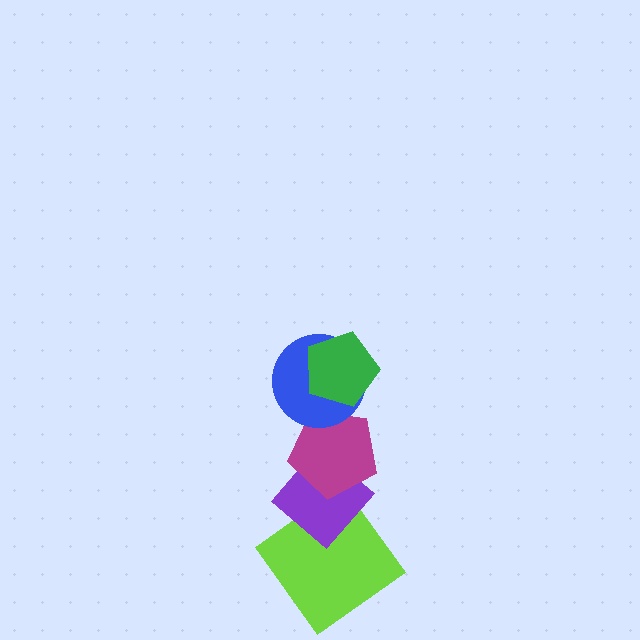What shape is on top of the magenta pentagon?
The blue circle is on top of the magenta pentagon.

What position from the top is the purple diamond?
The purple diamond is 4th from the top.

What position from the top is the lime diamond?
The lime diamond is 5th from the top.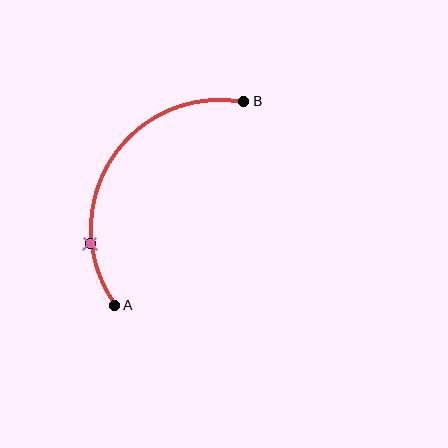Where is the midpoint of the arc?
The arc midpoint is the point on the curve farthest from the straight line joining A and B. It sits to the left of that line.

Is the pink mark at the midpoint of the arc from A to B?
No. The pink mark lies on the arc but is closer to endpoint A. The arc midpoint would be at the point on the curve equidistant along the arc from both A and B.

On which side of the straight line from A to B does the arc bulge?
The arc bulges to the left of the straight line connecting A and B.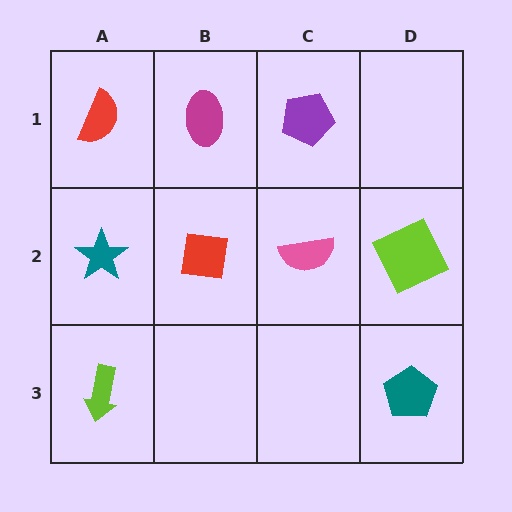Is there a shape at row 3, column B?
No, that cell is empty.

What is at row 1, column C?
A purple pentagon.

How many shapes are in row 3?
2 shapes.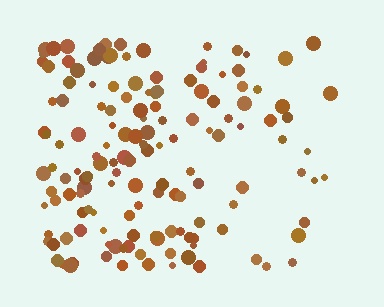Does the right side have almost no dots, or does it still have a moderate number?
Still a moderate number, just noticeably fewer than the left.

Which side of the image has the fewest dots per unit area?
The right.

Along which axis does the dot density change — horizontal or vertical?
Horizontal.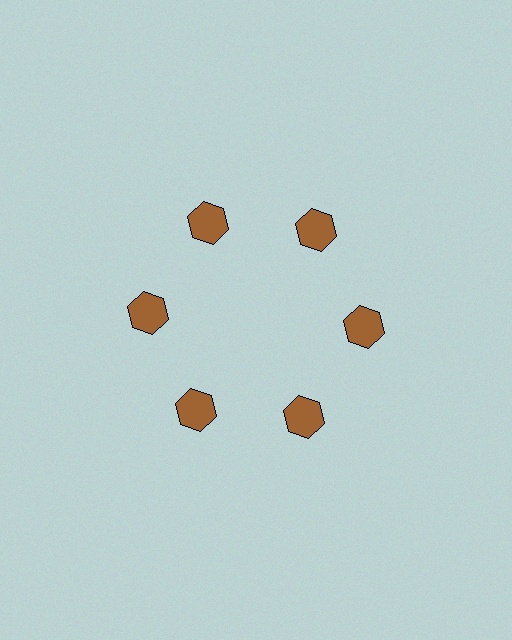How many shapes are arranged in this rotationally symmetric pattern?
There are 6 shapes, arranged in 6 groups of 1.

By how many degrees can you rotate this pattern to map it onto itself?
The pattern maps onto itself every 60 degrees of rotation.